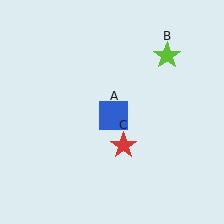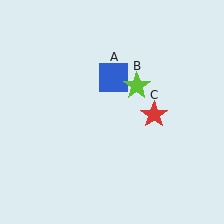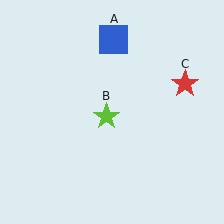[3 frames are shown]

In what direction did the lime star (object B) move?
The lime star (object B) moved down and to the left.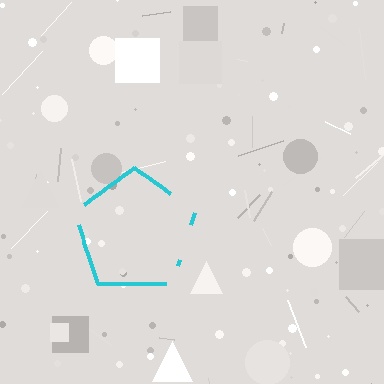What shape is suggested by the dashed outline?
The dashed outline suggests a pentagon.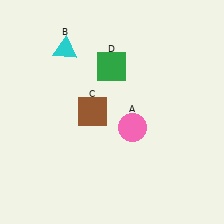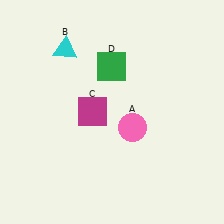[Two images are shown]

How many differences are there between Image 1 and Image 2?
There is 1 difference between the two images.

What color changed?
The square (C) changed from brown in Image 1 to magenta in Image 2.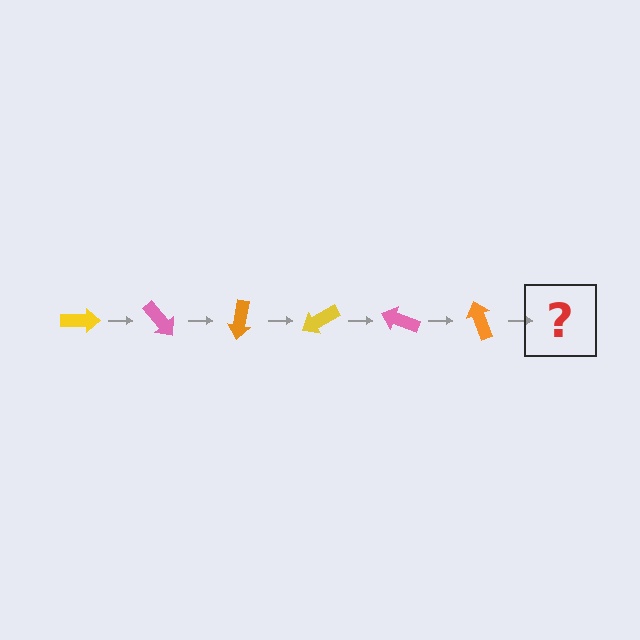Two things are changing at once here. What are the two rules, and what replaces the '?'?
The two rules are that it rotates 50 degrees each step and the color cycles through yellow, pink, and orange. The '?' should be a yellow arrow, rotated 300 degrees from the start.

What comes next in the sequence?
The next element should be a yellow arrow, rotated 300 degrees from the start.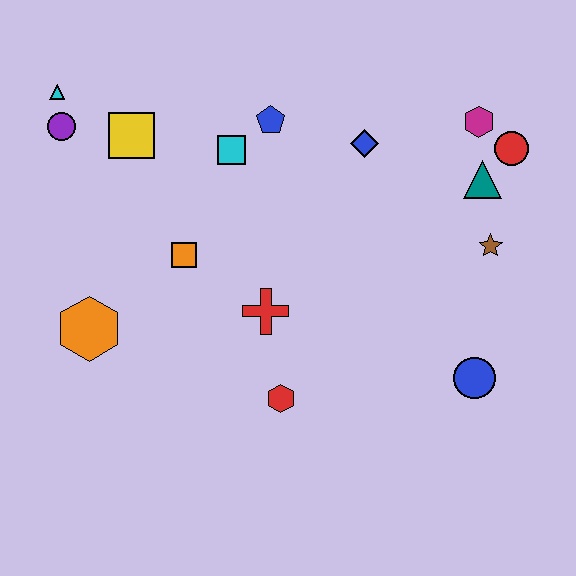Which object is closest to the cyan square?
The blue pentagon is closest to the cyan square.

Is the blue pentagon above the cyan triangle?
No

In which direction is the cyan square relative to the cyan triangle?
The cyan square is to the right of the cyan triangle.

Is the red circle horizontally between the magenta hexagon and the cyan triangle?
No